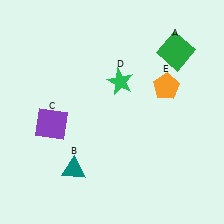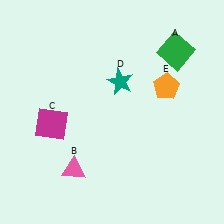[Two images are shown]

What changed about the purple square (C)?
In Image 1, C is purple. In Image 2, it changed to magenta.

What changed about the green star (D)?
In Image 1, D is green. In Image 2, it changed to teal.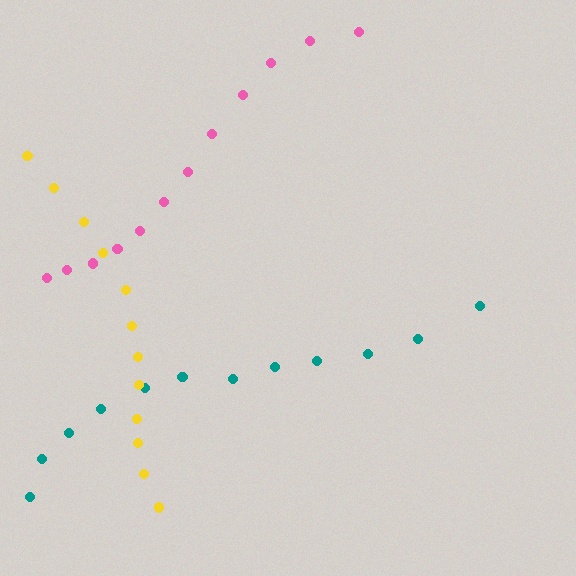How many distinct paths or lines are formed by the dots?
There are 3 distinct paths.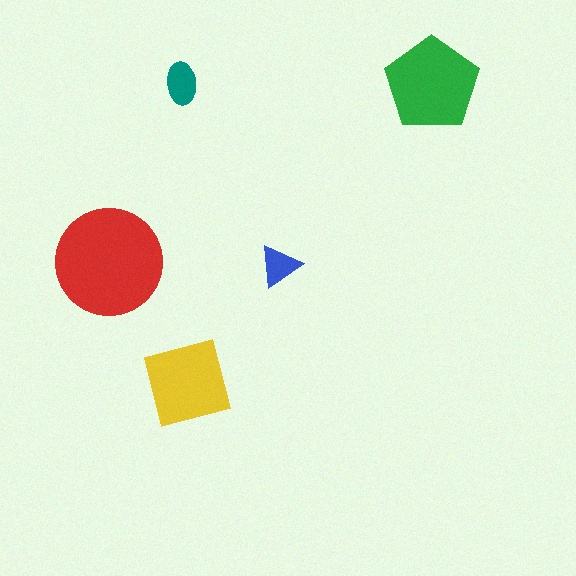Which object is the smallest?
The blue triangle.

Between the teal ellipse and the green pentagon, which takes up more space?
The green pentagon.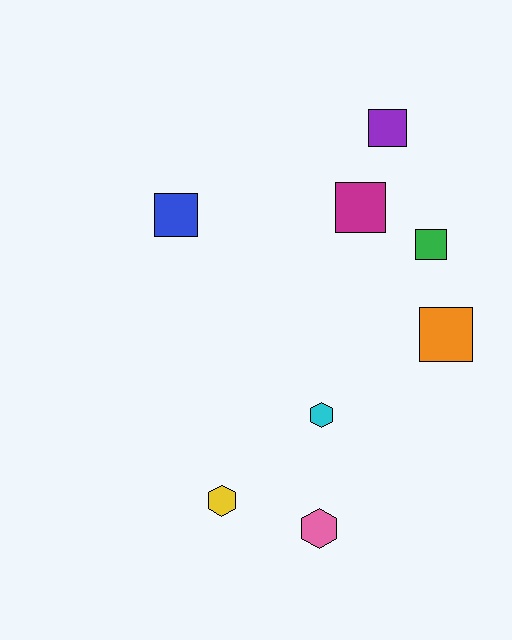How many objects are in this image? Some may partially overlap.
There are 8 objects.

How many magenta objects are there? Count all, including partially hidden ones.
There is 1 magenta object.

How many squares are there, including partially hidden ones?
There are 5 squares.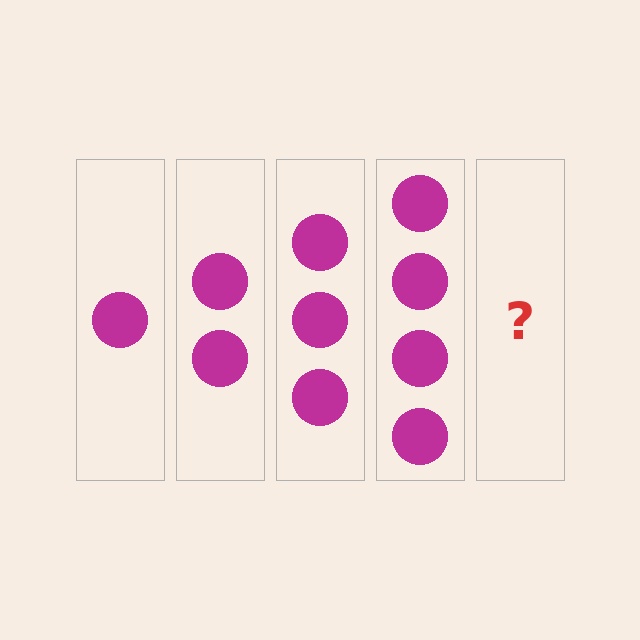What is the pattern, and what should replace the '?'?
The pattern is that each step adds one more circle. The '?' should be 5 circles.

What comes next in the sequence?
The next element should be 5 circles.